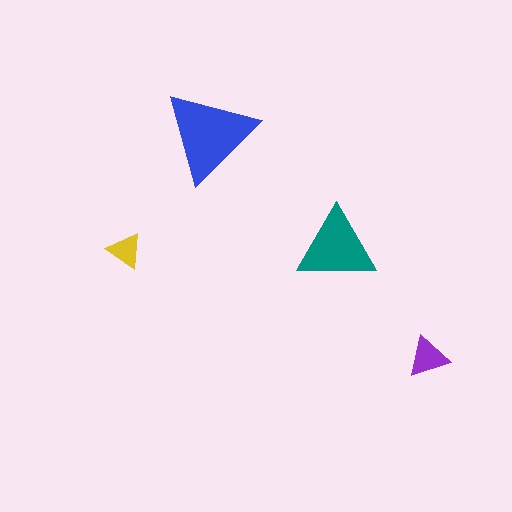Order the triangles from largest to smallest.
the blue one, the teal one, the purple one, the yellow one.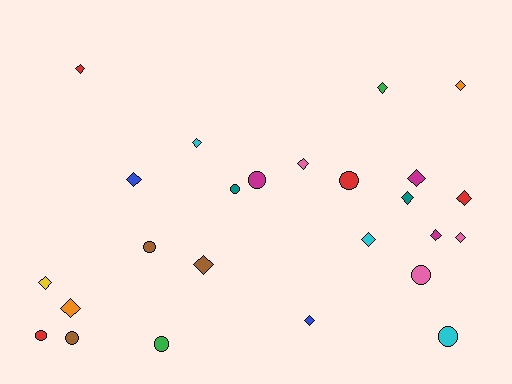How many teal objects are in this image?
There are 2 teal objects.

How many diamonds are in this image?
There are 16 diamonds.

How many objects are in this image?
There are 25 objects.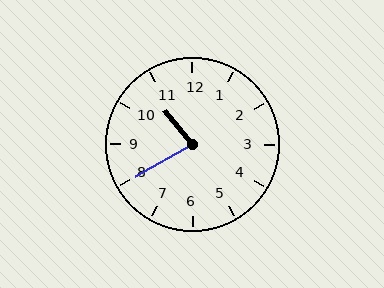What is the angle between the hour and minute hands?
Approximately 80 degrees.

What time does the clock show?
10:40.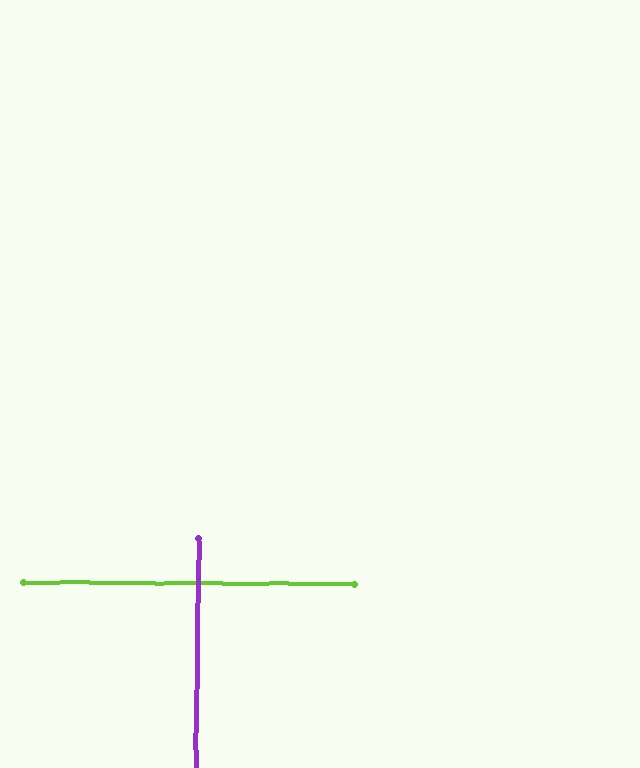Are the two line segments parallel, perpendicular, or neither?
Perpendicular — they meet at approximately 90°.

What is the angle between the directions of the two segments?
Approximately 90 degrees.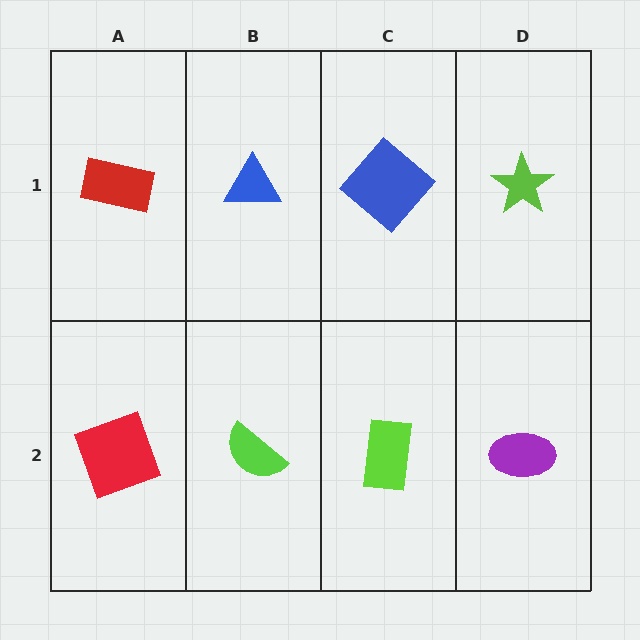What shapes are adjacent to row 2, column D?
A lime star (row 1, column D), a lime rectangle (row 2, column C).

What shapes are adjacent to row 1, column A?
A red square (row 2, column A), a blue triangle (row 1, column B).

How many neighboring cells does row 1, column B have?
3.